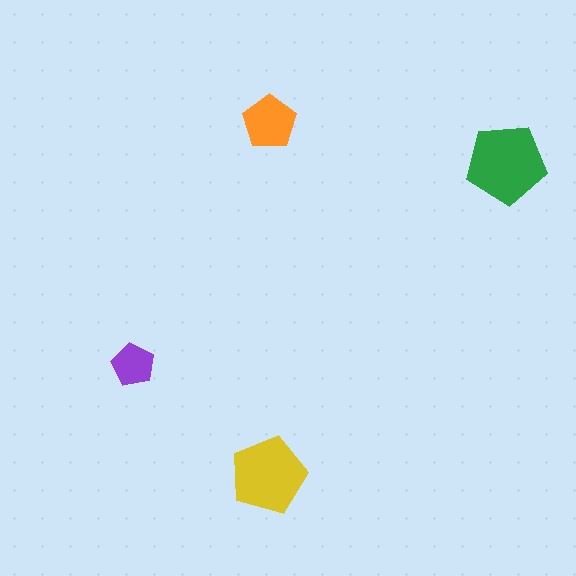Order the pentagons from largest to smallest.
the green one, the yellow one, the orange one, the purple one.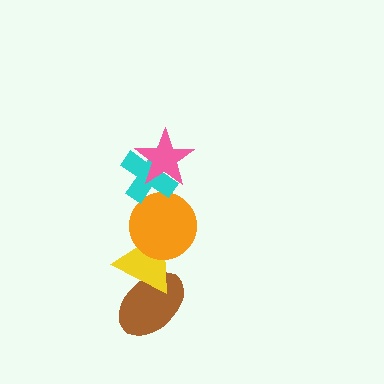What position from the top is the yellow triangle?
The yellow triangle is 4th from the top.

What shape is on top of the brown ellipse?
The yellow triangle is on top of the brown ellipse.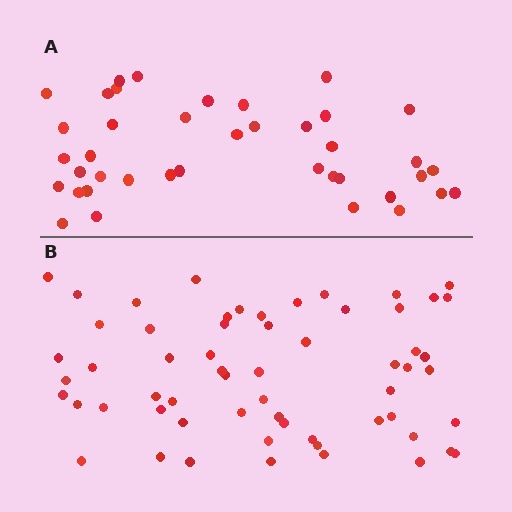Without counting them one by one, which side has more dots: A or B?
Region B (the bottom region) has more dots.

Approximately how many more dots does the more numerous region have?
Region B has approximately 20 more dots than region A.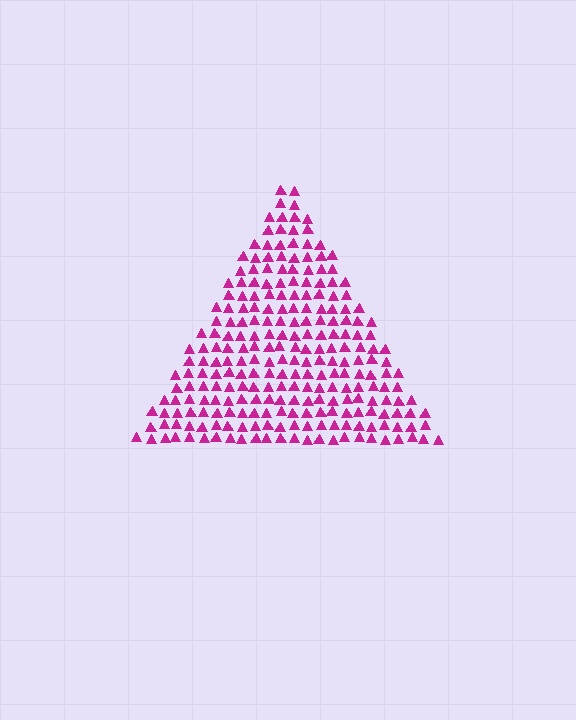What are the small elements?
The small elements are triangles.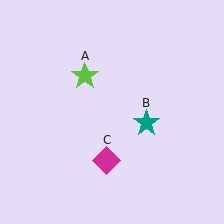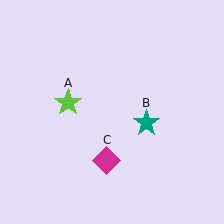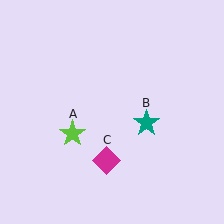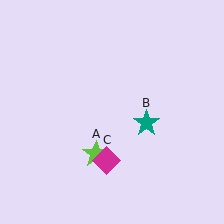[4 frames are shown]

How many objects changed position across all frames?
1 object changed position: lime star (object A).